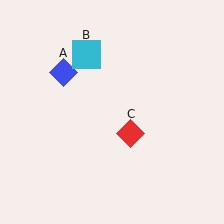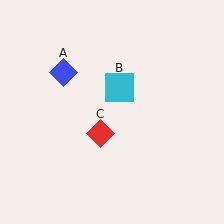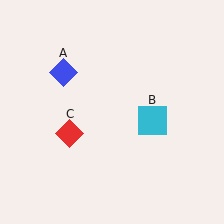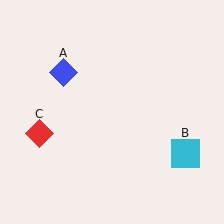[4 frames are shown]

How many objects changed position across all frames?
2 objects changed position: cyan square (object B), red diamond (object C).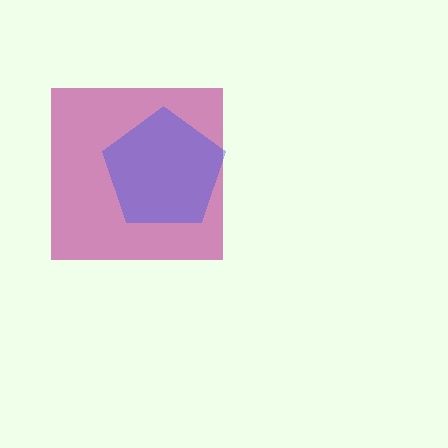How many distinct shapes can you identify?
There are 2 distinct shapes: a magenta square, a blue pentagon.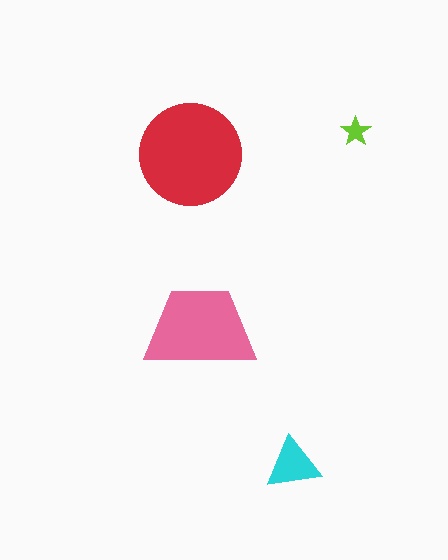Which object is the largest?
The red circle.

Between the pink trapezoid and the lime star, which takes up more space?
The pink trapezoid.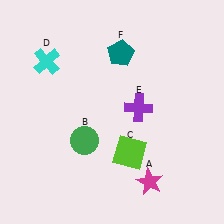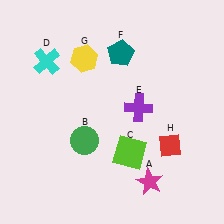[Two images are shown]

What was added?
A yellow hexagon (G), a red diamond (H) were added in Image 2.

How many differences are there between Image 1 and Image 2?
There are 2 differences between the two images.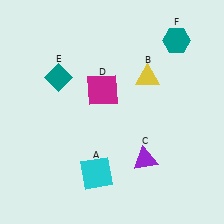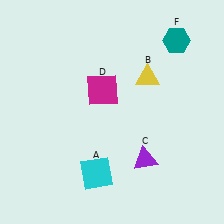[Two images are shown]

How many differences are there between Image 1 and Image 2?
There is 1 difference between the two images.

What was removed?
The teal diamond (E) was removed in Image 2.